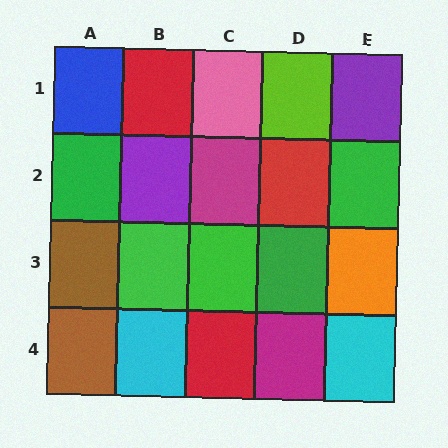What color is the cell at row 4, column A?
Brown.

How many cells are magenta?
2 cells are magenta.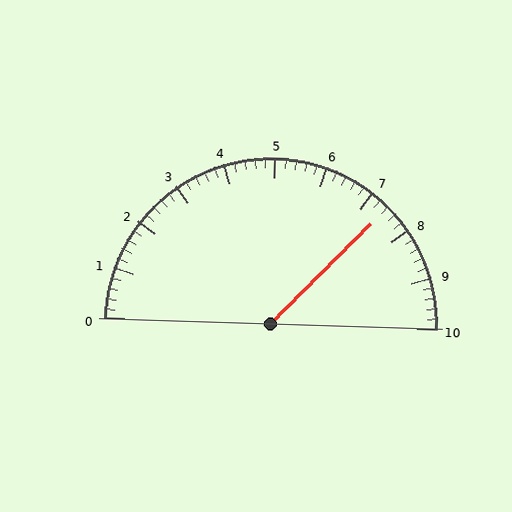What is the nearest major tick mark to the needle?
The nearest major tick mark is 7.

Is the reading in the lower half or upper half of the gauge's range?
The reading is in the upper half of the range (0 to 10).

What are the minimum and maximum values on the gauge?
The gauge ranges from 0 to 10.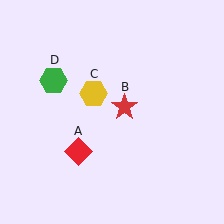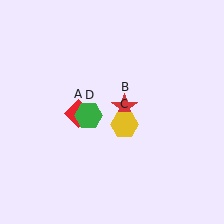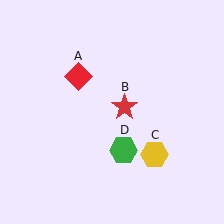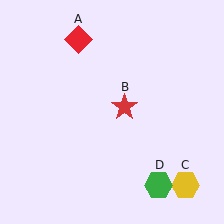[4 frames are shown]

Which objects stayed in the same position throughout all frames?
Red star (object B) remained stationary.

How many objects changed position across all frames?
3 objects changed position: red diamond (object A), yellow hexagon (object C), green hexagon (object D).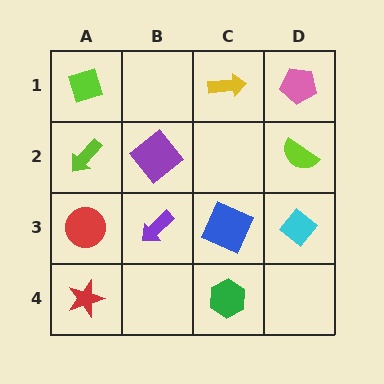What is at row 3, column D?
A cyan diamond.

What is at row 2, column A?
A lime arrow.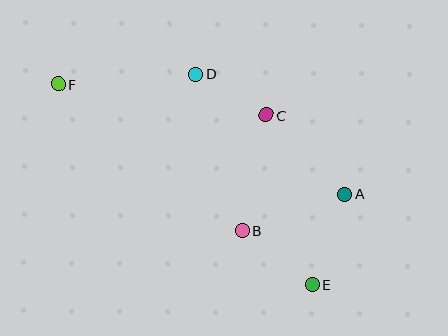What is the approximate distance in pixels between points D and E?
The distance between D and E is approximately 240 pixels.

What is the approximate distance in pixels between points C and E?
The distance between C and E is approximately 176 pixels.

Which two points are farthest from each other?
Points E and F are farthest from each other.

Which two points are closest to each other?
Points C and D are closest to each other.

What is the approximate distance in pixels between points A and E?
The distance between A and E is approximately 96 pixels.